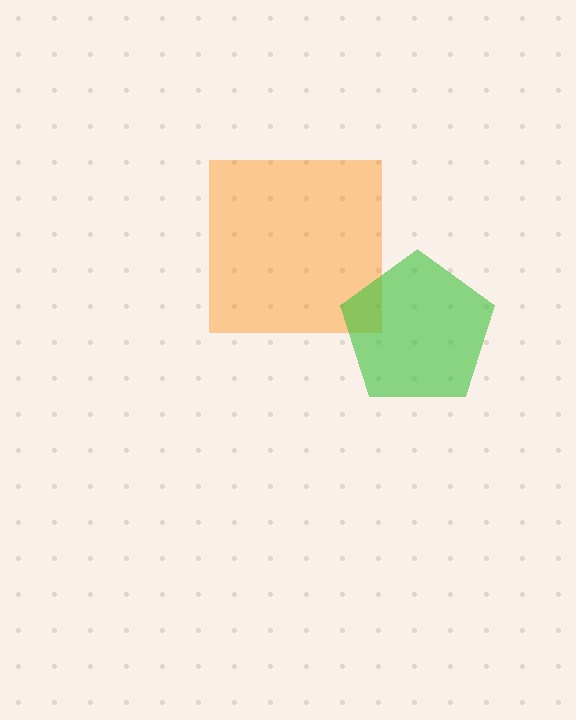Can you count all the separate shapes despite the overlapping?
Yes, there are 2 separate shapes.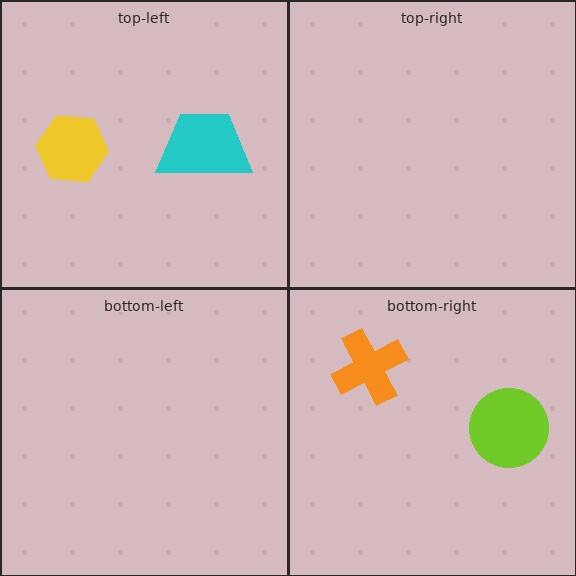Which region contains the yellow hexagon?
The top-left region.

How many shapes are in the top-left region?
2.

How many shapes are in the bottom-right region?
2.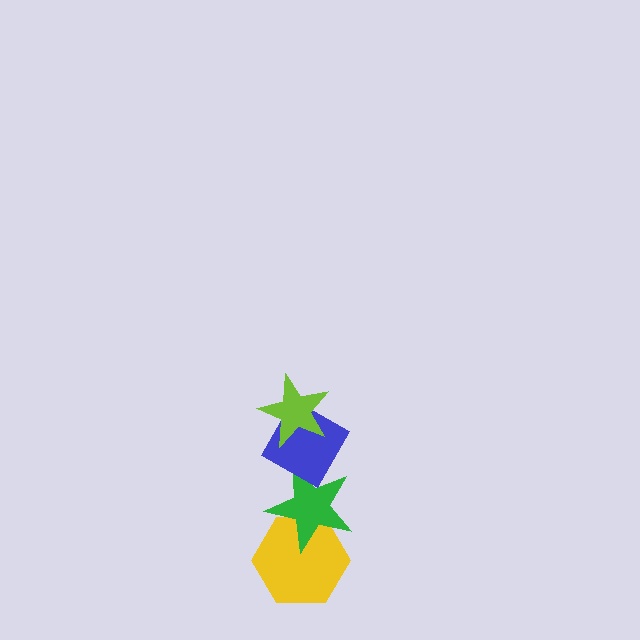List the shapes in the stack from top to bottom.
From top to bottom: the lime star, the blue diamond, the green star, the yellow hexagon.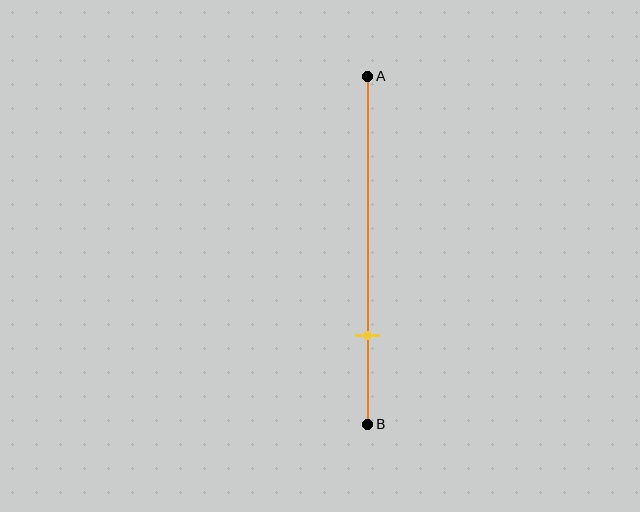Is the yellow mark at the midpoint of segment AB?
No, the mark is at about 75% from A, not at the 50% midpoint.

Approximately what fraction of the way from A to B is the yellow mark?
The yellow mark is approximately 75% of the way from A to B.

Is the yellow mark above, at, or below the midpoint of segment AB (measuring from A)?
The yellow mark is below the midpoint of segment AB.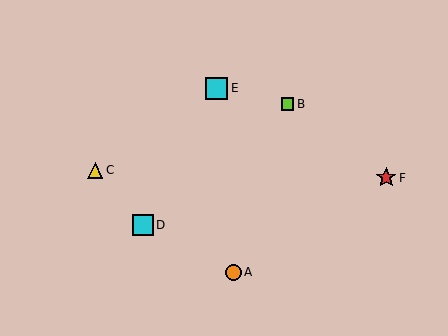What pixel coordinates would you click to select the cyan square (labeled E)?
Click at (216, 88) to select the cyan square E.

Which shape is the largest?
The cyan square (labeled E) is the largest.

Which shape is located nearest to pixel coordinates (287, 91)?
The lime square (labeled B) at (287, 104) is nearest to that location.